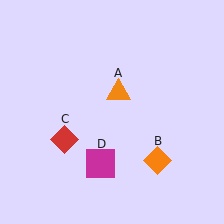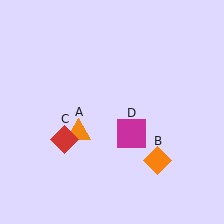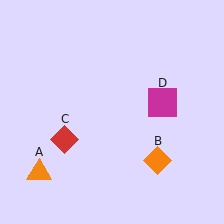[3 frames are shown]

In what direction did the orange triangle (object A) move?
The orange triangle (object A) moved down and to the left.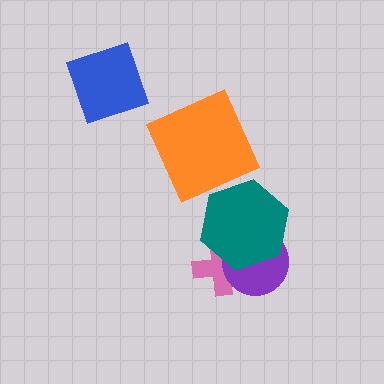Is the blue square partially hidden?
No, no other shape covers it.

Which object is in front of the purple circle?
The teal hexagon is in front of the purple circle.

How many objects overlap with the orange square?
0 objects overlap with the orange square.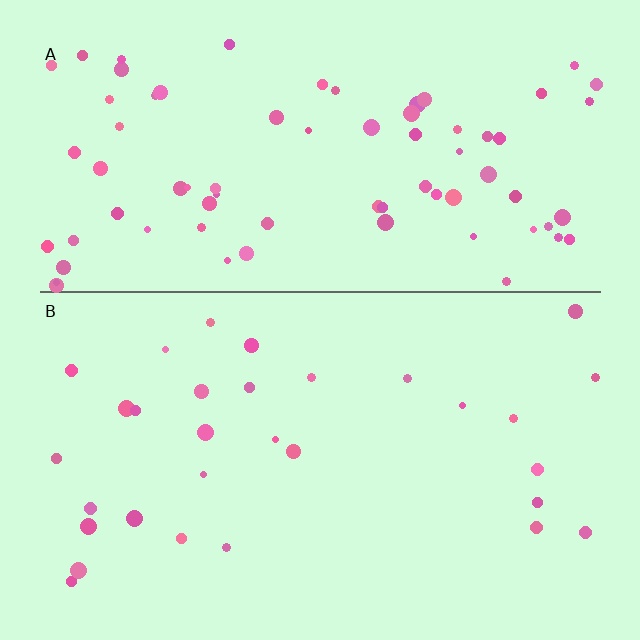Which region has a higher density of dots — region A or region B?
A (the top).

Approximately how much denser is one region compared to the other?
Approximately 2.4× — region A over region B.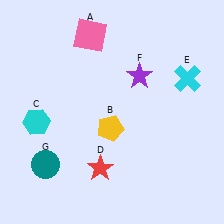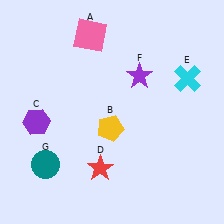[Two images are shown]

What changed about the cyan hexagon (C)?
In Image 1, C is cyan. In Image 2, it changed to purple.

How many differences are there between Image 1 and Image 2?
There is 1 difference between the two images.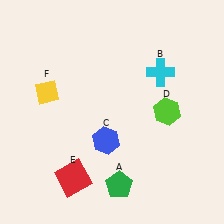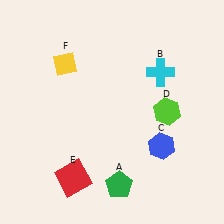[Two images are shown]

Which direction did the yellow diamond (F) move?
The yellow diamond (F) moved up.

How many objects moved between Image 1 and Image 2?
2 objects moved between the two images.